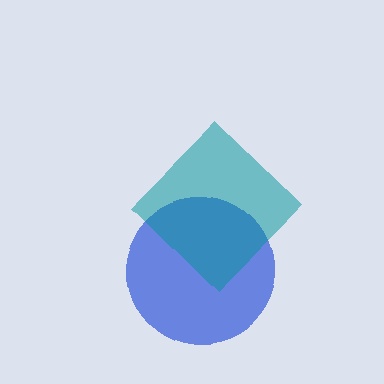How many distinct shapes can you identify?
There are 2 distinct shapes: a blue circle, a teal diamond.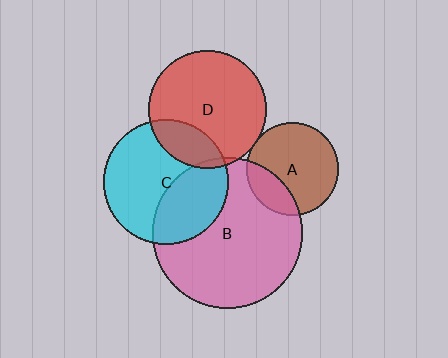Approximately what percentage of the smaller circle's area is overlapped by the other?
Approximately 5%.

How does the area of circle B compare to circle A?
Approximately 2.6 times.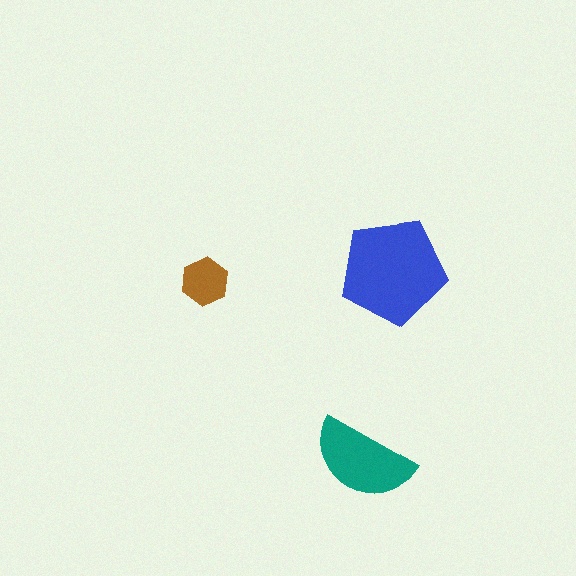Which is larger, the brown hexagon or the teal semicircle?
The teal semicircle.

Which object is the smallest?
The brown hexagon.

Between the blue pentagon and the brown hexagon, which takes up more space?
The blue pentagon.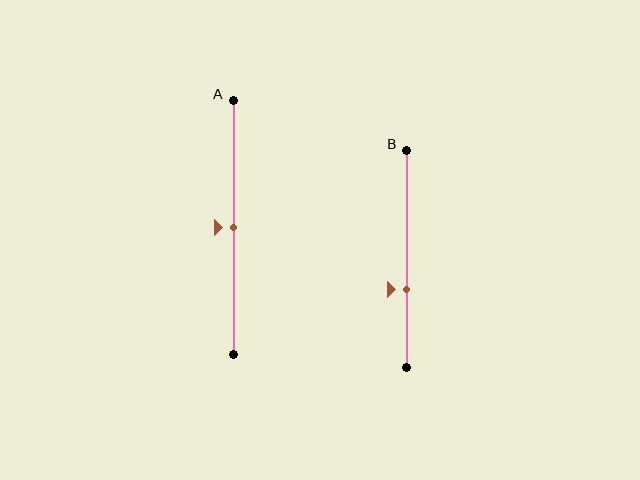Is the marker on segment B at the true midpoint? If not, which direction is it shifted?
No, the marker on segment B is shifted downward by about 14% of the segment length.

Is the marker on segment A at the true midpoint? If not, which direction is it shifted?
Yes, the marker on segment A is at the true midpoint.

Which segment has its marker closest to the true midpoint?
Segment A has its marker closest to the true midpoint.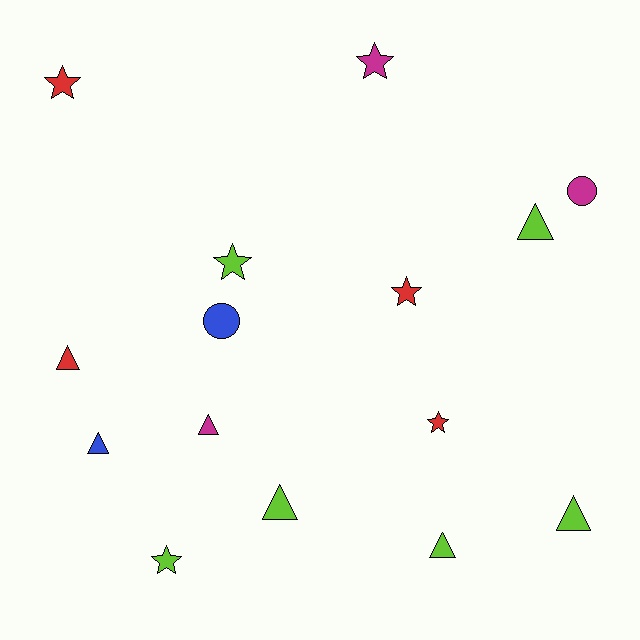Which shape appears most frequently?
Triangle, with 7 objects.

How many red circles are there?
There are no red circles.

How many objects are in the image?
There are 15 objects.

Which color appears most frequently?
Lime, with 6 objects.